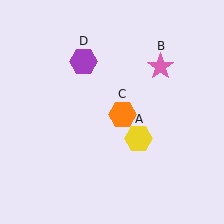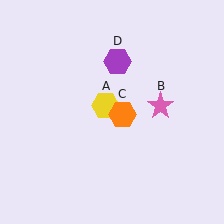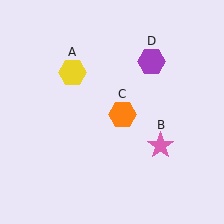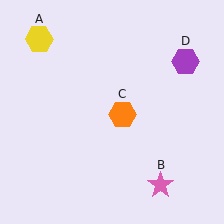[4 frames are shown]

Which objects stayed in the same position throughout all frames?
Orange hexagon (object C) remained stationary.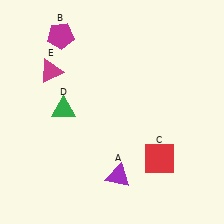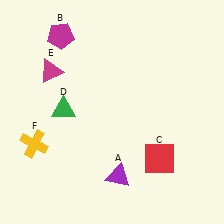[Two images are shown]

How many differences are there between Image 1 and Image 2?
There is 1 difference between the two images.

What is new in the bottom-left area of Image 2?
A yellow cross (F) was added in the bottom-left area of Image 2.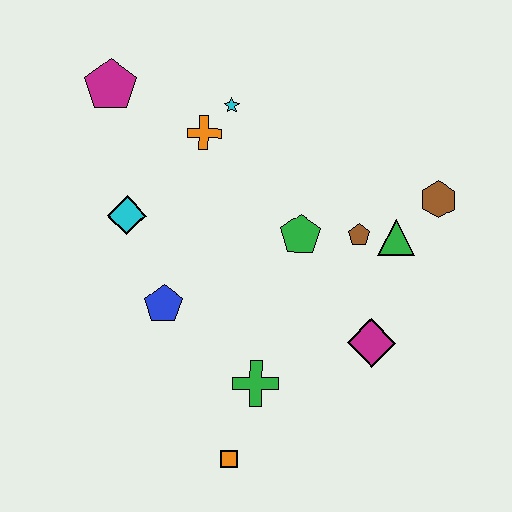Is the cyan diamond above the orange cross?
No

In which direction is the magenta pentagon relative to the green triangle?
The magenta pentagon is to the left of the green triangle.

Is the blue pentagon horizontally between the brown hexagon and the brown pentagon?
No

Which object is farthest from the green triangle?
The magenta pentagon is farthest from the green triangle.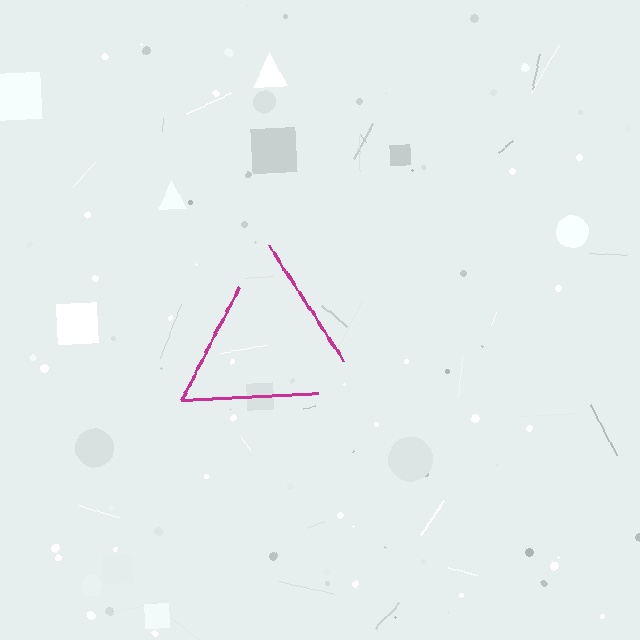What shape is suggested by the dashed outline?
The dashed outline suggests a triangle.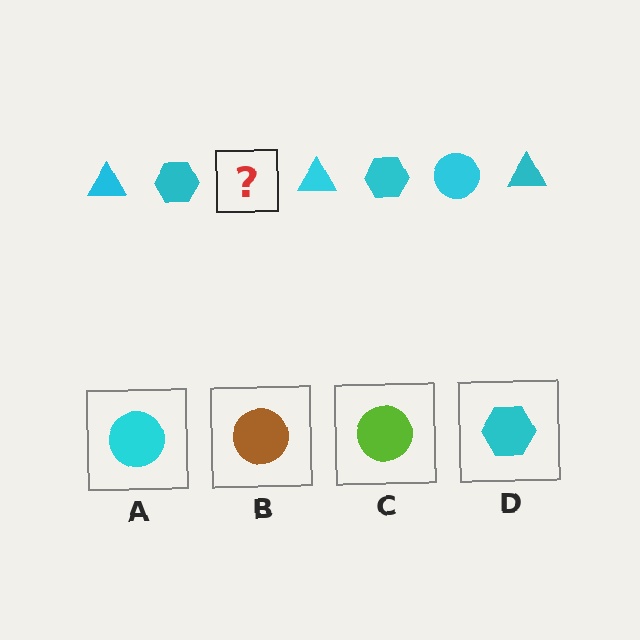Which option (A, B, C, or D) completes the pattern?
A.